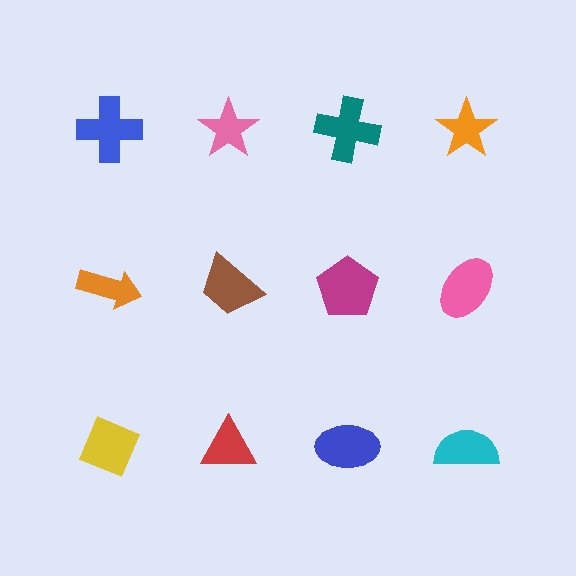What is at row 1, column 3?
A teal cross.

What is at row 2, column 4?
A pink ellipse.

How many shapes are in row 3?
4 shapes.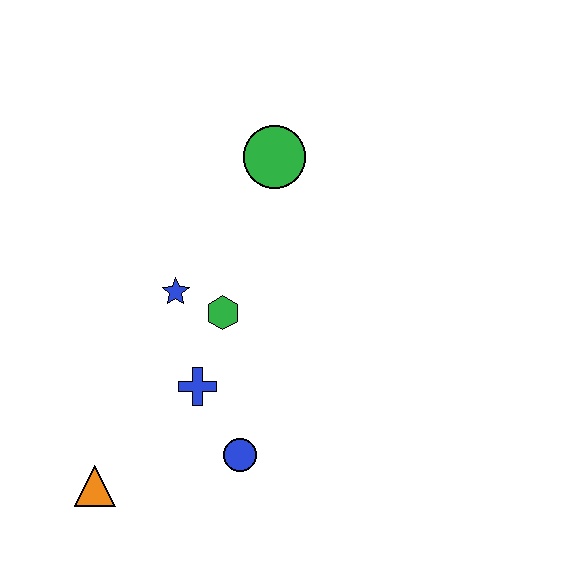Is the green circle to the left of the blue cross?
No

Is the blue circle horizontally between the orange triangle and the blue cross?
No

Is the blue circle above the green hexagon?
No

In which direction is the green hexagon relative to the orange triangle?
The green hexagon is above the orange triangle.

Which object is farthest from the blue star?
The orange triangle is farthest from the blue star.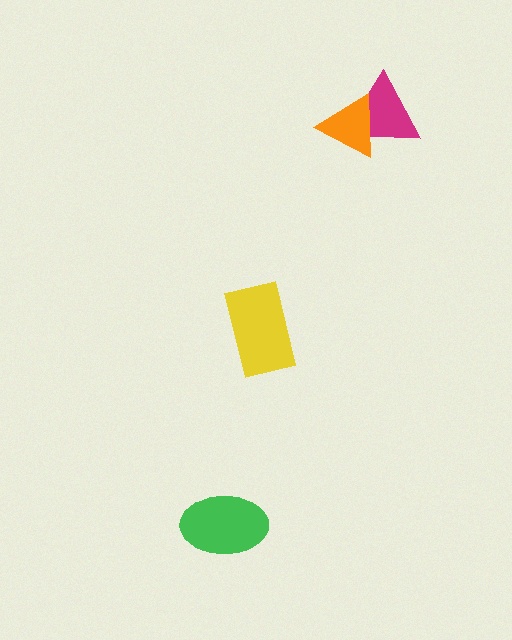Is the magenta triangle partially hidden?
Yes, it is partially covered by another shape.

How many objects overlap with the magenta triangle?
1 object overlaps with the magenta triangle.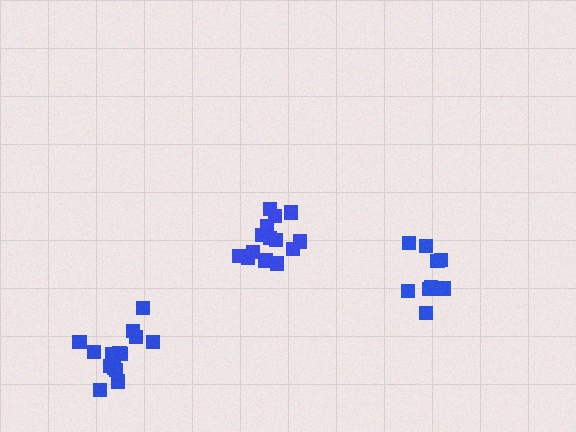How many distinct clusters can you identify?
There are 3 distinct clusters.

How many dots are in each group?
Group 1: 9 dots, Group 2: 14 dots, Group 3: 14 dots (37 total).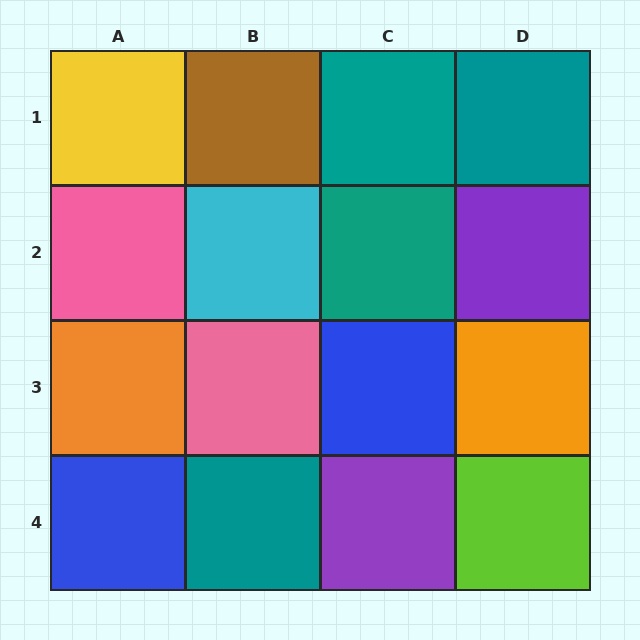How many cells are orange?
2 cells are orange.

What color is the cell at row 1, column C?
Teal.